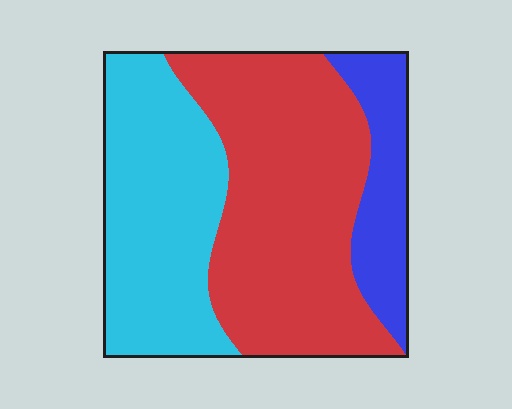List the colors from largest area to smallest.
From largest to smallest: red, cyan, blue.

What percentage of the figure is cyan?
Cyan takes up between a quarter and a half of the figure.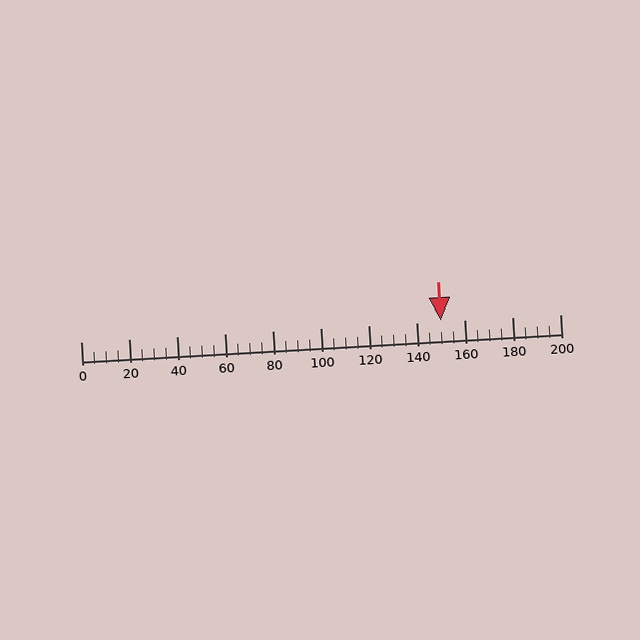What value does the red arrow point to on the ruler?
The red arrow points to approximately 150.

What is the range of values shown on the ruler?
The ruler shows values from 0 to 200.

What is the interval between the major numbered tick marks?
The major tick marks are spaced 20 units apart.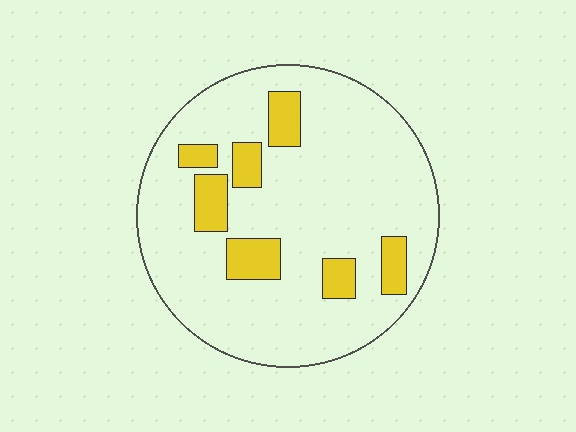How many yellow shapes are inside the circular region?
7.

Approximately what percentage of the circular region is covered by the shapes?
Approximately 15%.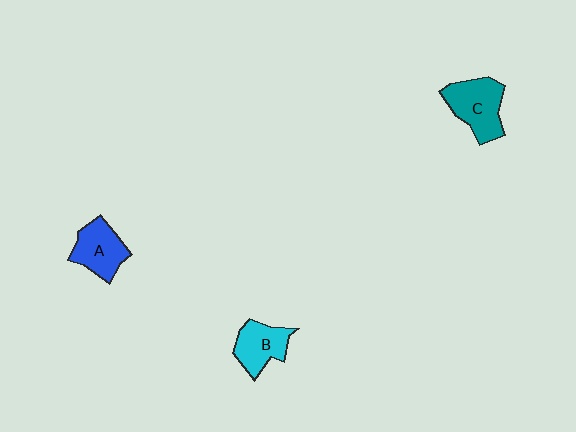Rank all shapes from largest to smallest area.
From largest to smallest: C (teal), A (blue), B (cyan).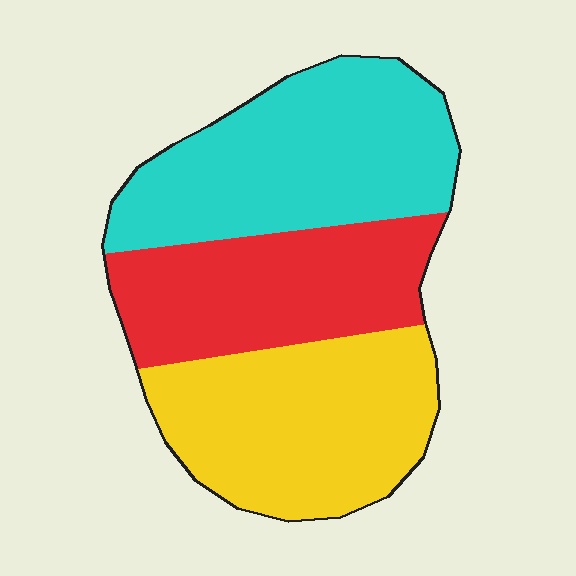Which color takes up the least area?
Red, at roughly 30%.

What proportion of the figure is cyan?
Cyan covers 37% of the figure.